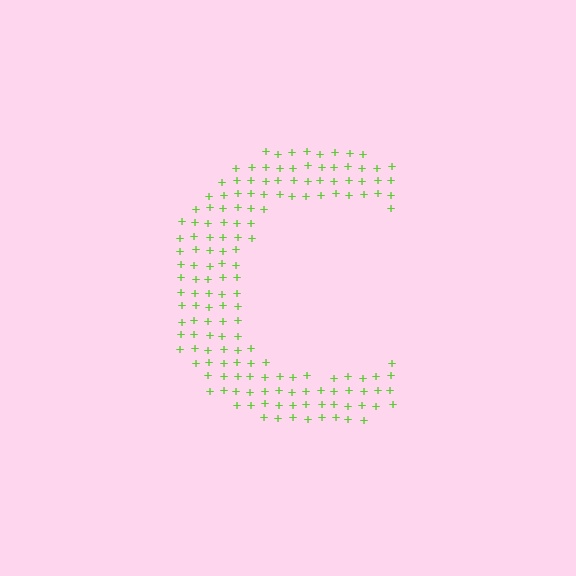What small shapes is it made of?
It is made of small plus signs.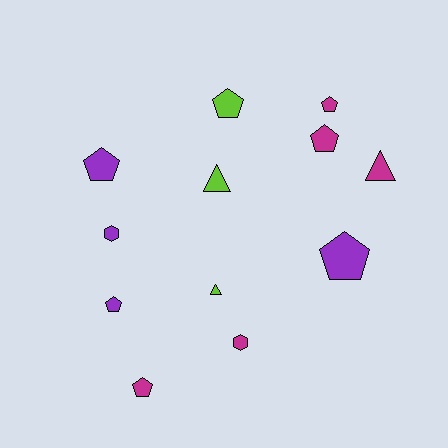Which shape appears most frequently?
Pentagon, with 7 objects.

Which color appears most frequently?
Magenta, with 5 objects.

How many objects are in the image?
There are 12 objects.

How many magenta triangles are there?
There is 1 magenta triangle.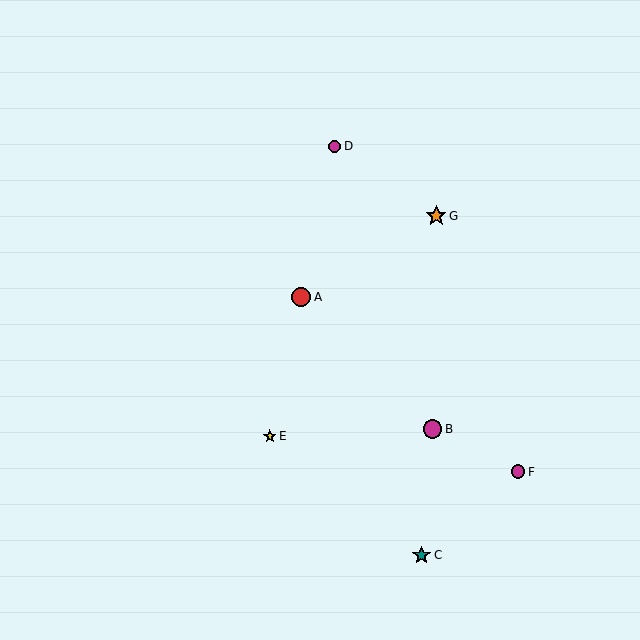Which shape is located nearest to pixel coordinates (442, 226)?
The orange star (labeled G) at (436, 216) is nearest to that location.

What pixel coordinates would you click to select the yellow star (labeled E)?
Click at (270, 436) to select the yellow star E.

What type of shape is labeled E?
Shape E is a yellow star.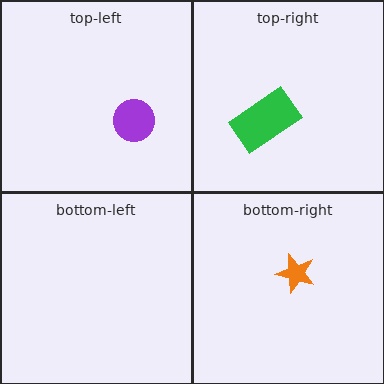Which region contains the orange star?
The bottom-right region.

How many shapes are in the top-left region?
1.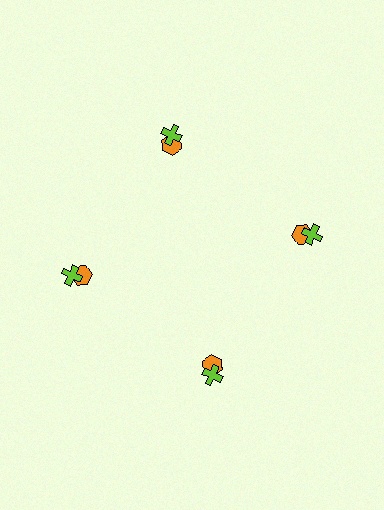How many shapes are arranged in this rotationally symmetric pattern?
There are 8 shapes, arranged in 4 groups of 2.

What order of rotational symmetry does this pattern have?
This pattern has 4-fold rotational symmetry.